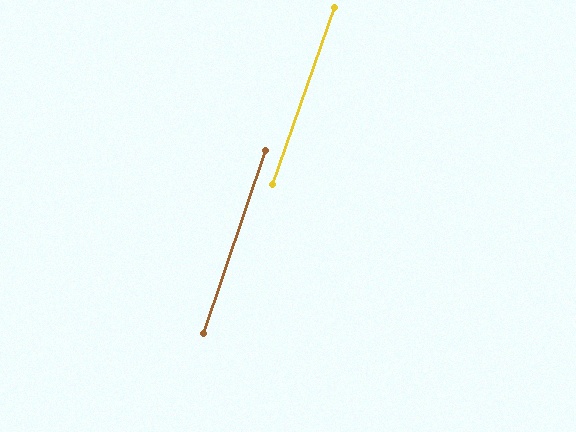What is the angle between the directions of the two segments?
Approximately 1 degree.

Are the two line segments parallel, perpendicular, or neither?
Parallel — their directions differ by only 0.6°.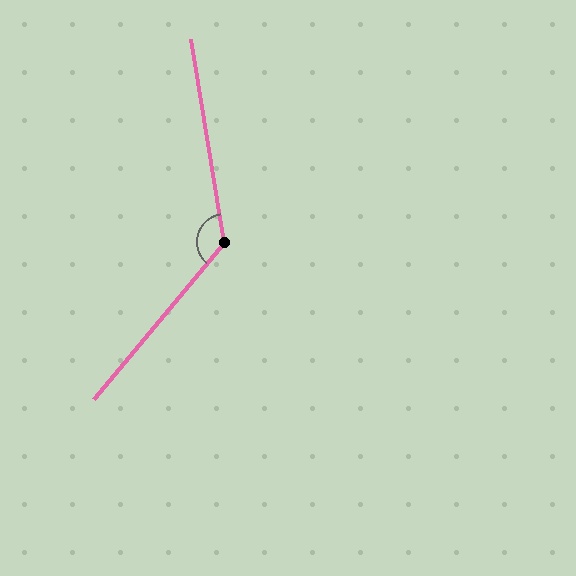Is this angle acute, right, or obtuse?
It is obtuse.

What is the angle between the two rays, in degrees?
Approximately 131 degrees.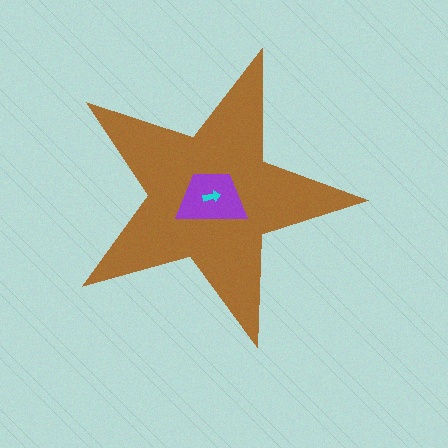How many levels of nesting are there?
3.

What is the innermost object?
The cyan arrow.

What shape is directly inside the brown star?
The purple trapezoid.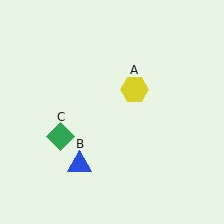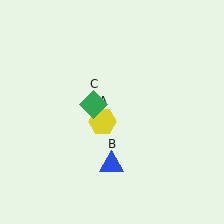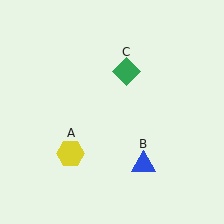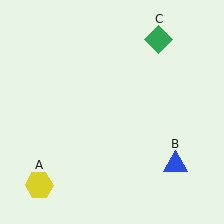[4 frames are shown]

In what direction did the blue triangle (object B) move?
The blue triangle (object B) moved right.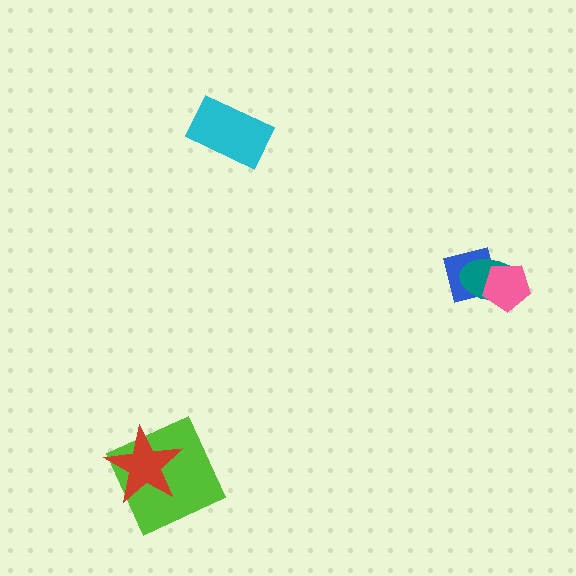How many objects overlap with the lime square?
1 object overlaps with the lime square.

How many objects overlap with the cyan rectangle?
0 objects overlap with the cyan rectangle.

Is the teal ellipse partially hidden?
Yes, it is partially covered by another shape.